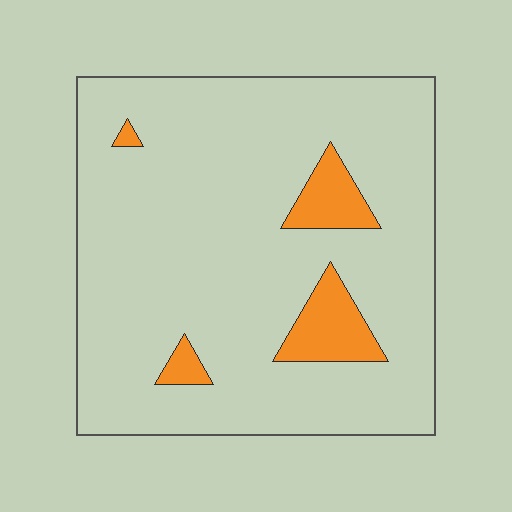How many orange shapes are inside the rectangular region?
4.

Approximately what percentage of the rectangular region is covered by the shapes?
Approximately 10%.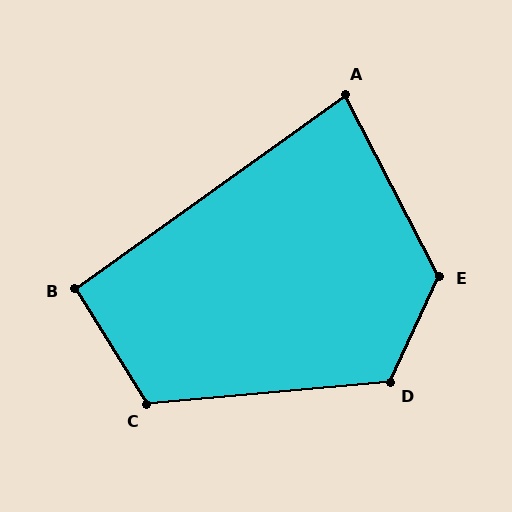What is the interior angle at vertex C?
Approximately 117 degrees (obtuse).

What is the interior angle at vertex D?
Approximately 120 degrees (obtuse).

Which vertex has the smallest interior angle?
A, at approximately 82 degrees.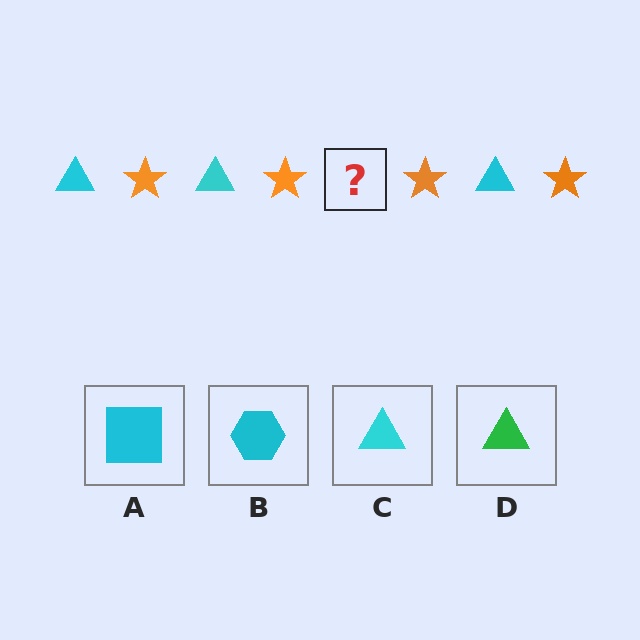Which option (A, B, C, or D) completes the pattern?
C.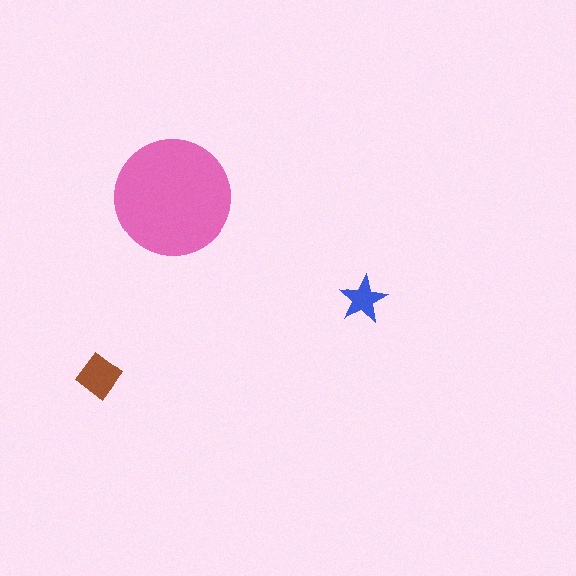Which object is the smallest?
The blue star.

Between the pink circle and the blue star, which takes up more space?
The pink circle.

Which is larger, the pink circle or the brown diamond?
The pink circle.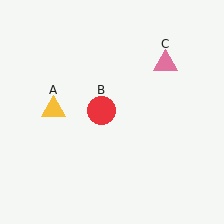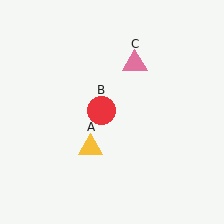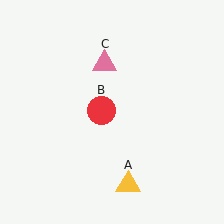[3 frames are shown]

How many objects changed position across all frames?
2 objects changed position: yellow triangle (object A), pink triangle (object C).